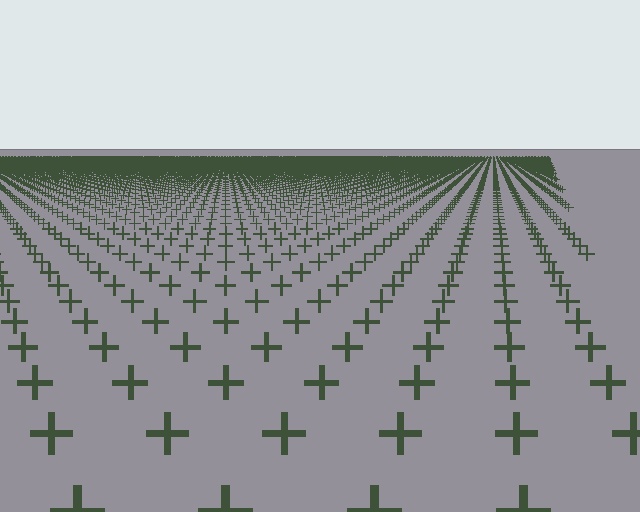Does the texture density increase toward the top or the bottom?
Density increases toward the top.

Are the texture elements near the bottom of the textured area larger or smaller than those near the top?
Larger. Near the bottom, elements are closer to the viewer and appear at a bigger on-screen size.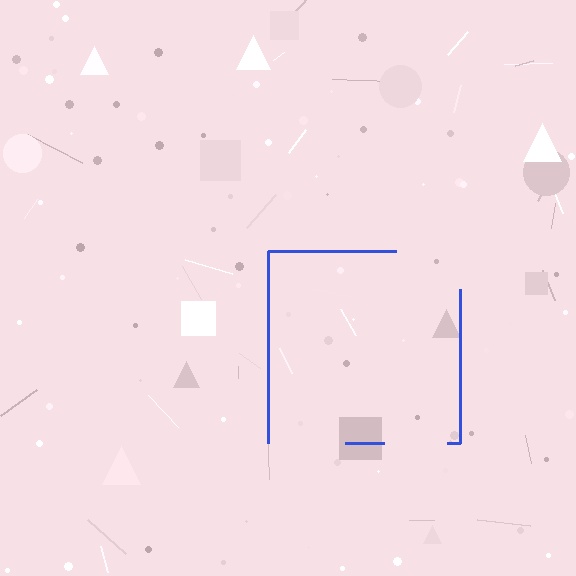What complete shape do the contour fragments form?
The contour fragments form a square.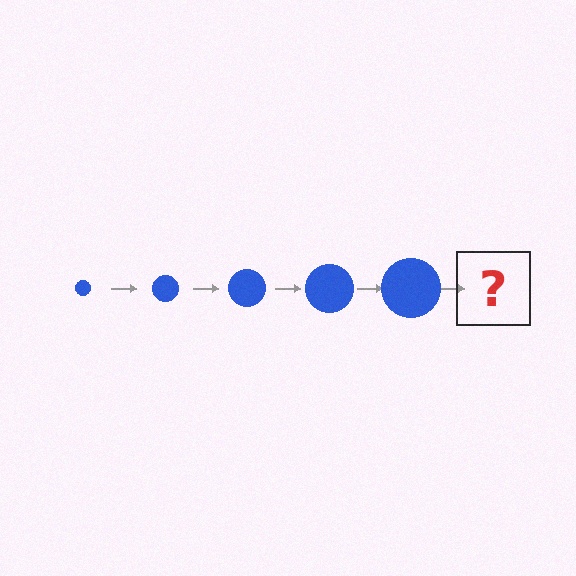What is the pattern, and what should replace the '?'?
The pattern is that the circle gets progressively larger each step. The '?' should be a blue circle, larger than the previous one.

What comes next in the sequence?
The next element should be a blue circle, larger than the previous one.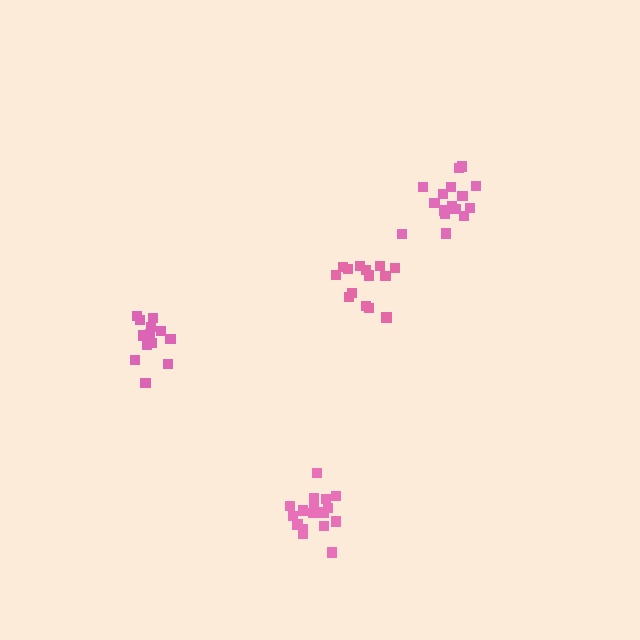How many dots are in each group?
Group 1: 16 dots, Group 2: 13 dots, Group 3: 17 dots, Group 4: 14 dots (60 total).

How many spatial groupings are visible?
There are 4 spatial groupings.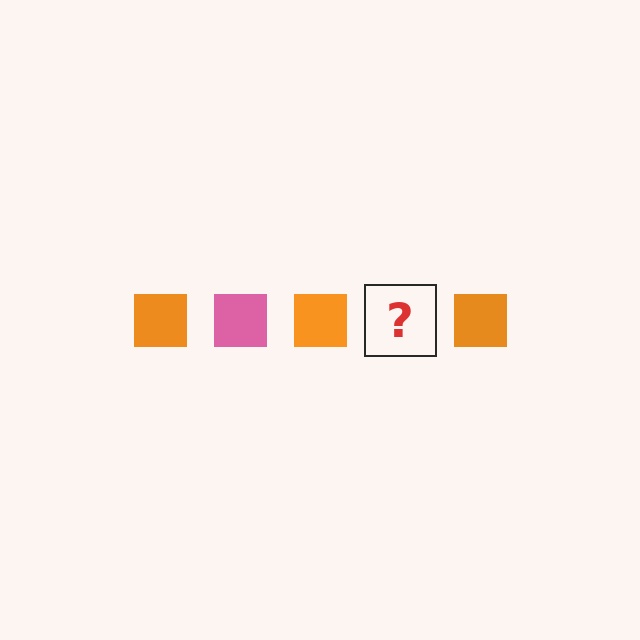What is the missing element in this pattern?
The missing element is a pink square.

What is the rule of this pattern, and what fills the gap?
The rule is that the pattern cycles through orange, pink squares. The gap should be filled with a pink square.